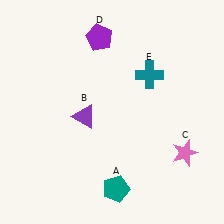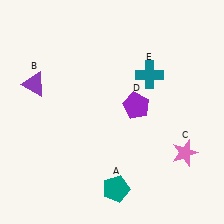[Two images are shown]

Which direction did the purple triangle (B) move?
The purple triangle (B) moved left.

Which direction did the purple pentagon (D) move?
The purple pentagon (D) moved down.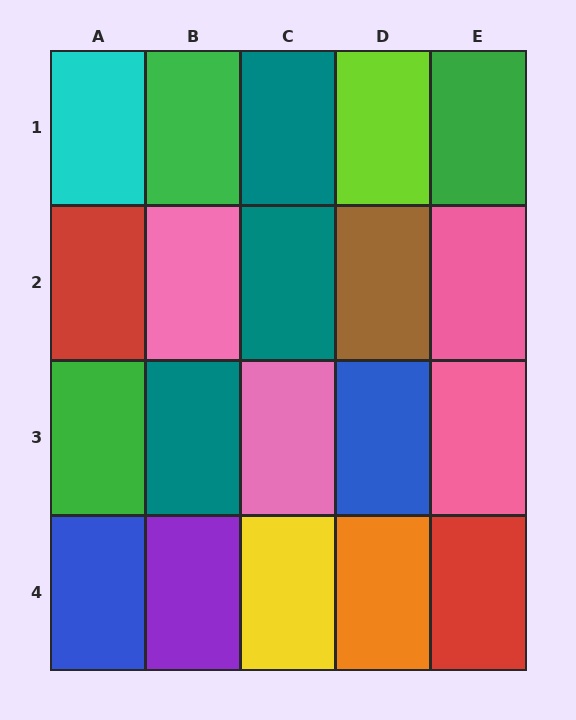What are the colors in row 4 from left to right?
Blue, purple, yellow, orange, red.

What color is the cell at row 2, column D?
Brown.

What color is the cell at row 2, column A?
Red.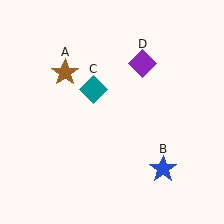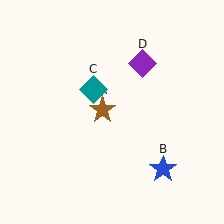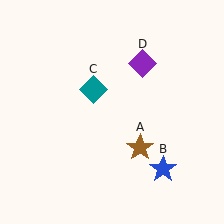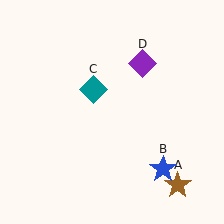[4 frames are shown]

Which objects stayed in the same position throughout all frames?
Blue star (object B) and teal diamond (object C) and purple diamond (object D) remained stationary.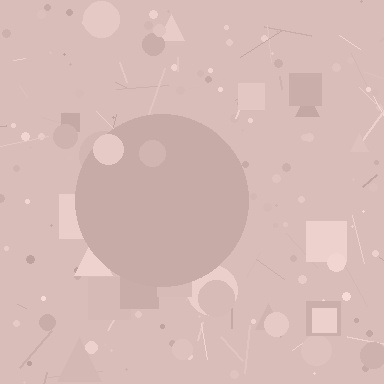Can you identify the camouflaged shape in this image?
The camouflaged shape is a circle.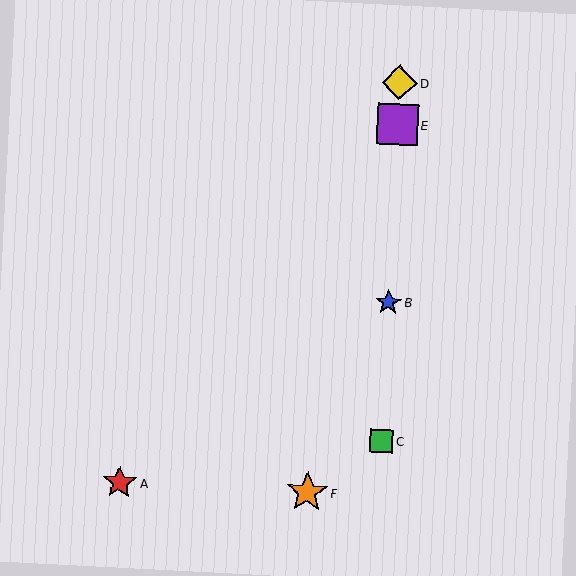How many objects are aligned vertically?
4 objects (B, C, D, E) are aligned vertically.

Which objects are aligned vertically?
Objects B, C, D, E are aligned vertically.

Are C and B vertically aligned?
Yes, both are at x≈381.